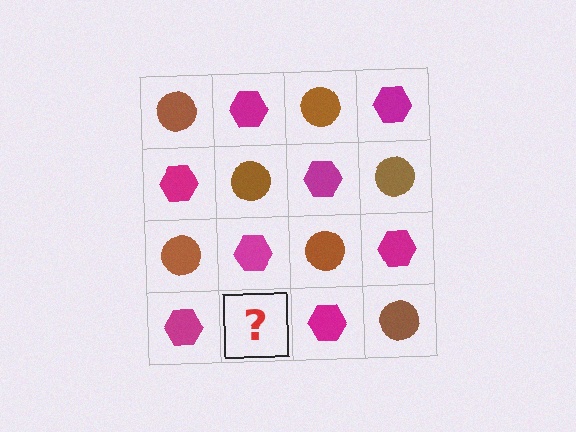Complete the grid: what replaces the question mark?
The question mark should be replaced with a brown circle.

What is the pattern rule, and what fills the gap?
The rule is that it alternates brown circle and magenta hexagon in a checkerboard pattern. The gap should be filled with a brown circle.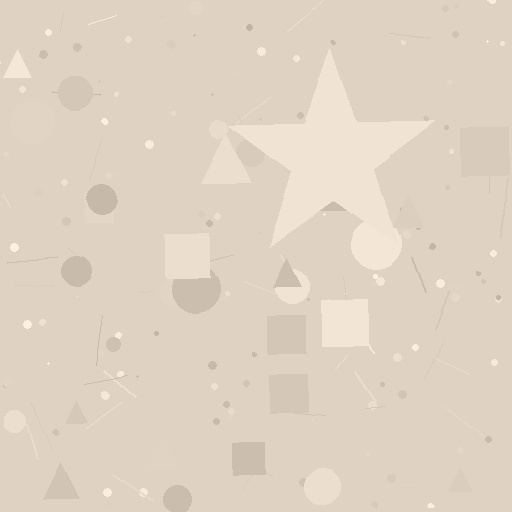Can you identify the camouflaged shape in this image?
The camouflaged shape is a star.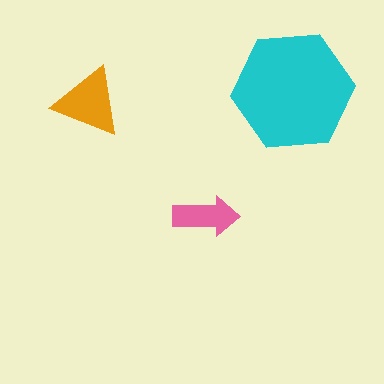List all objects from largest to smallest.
The cyan hexagon, the orange triangle, the pink arrow.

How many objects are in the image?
There are 3 objects in the image.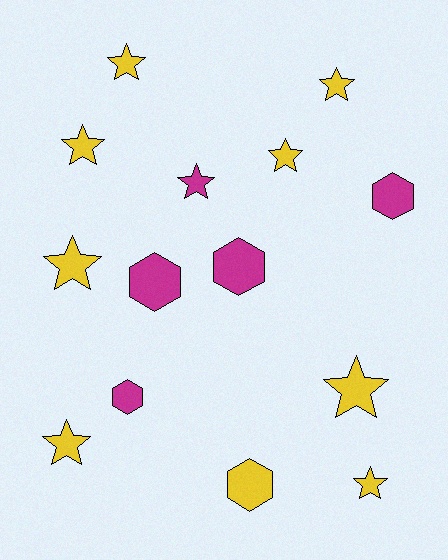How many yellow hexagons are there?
There is 1 yellow hexagon.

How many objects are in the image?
There are 14 objects.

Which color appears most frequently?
Yellow, with 9 objects.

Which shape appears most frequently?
Star, with 9 objects.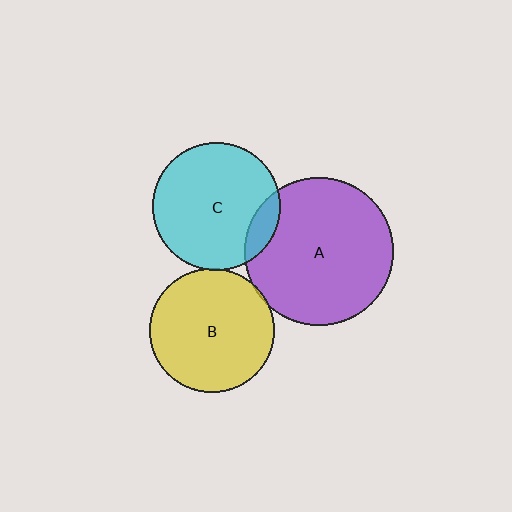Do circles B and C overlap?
Yes.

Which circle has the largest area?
Circle A (purple).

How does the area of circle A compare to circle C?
Approximately 1.3 times.